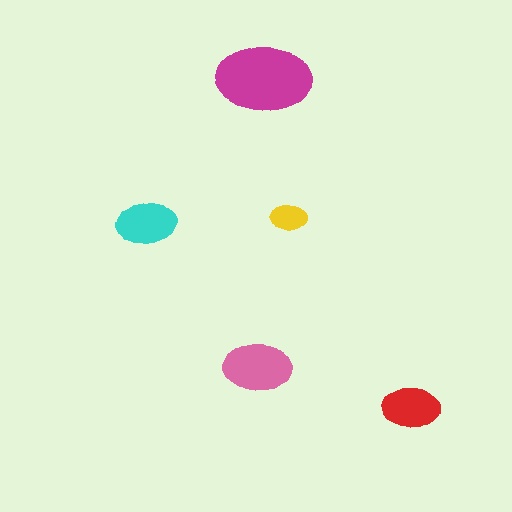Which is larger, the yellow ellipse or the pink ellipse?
The pink one.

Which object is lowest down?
The red ellipse is bottommost.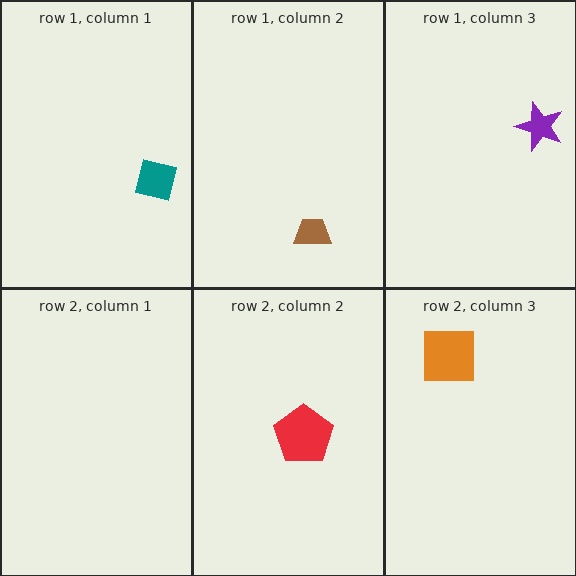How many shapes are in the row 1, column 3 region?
1.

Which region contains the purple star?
The row 1, column 3 region.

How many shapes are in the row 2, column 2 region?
1.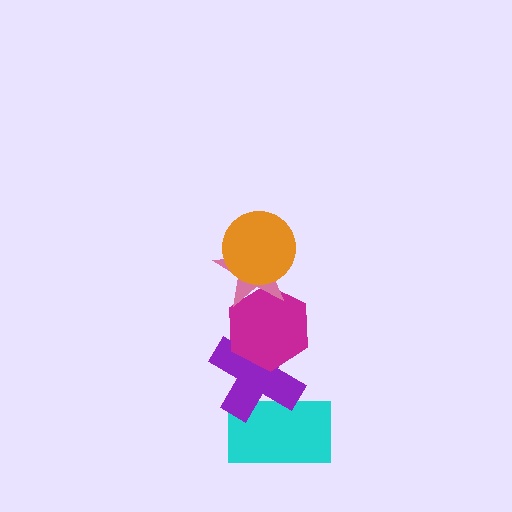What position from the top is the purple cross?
The purple cross is 4th from the top.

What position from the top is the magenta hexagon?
The magenta hexagon is 3rd from the top.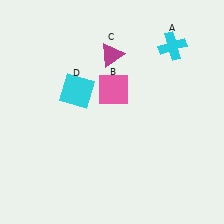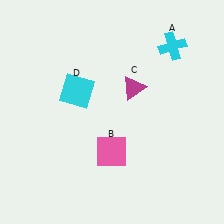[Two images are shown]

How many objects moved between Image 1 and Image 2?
2 objects moved between the two images.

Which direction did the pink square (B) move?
The pink square (B) moved down.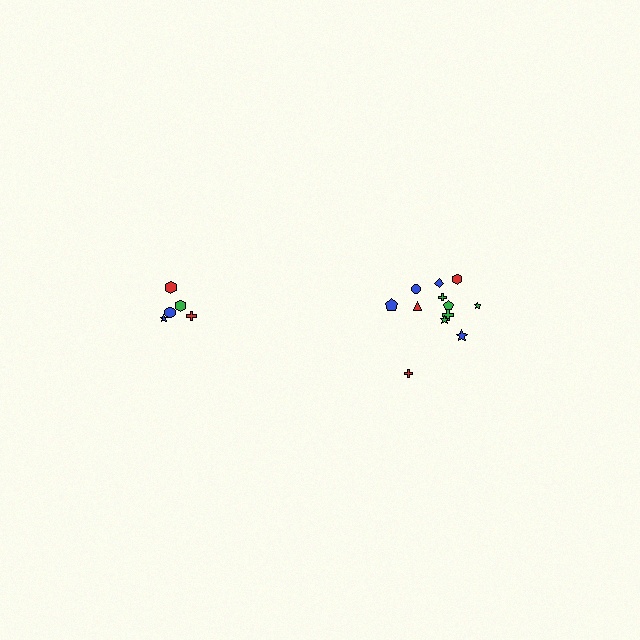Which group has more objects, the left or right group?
The right group.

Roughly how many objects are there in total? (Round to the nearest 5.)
Roughly 15 objects in total.